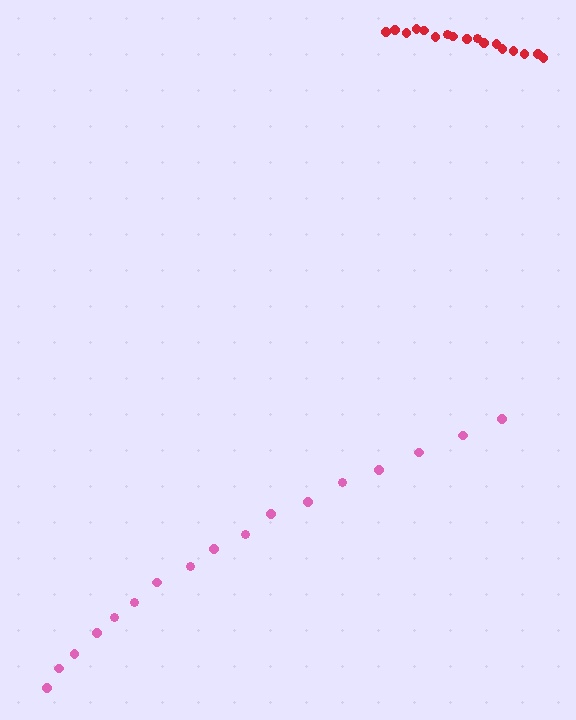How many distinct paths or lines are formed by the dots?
There are 2 distinct paths.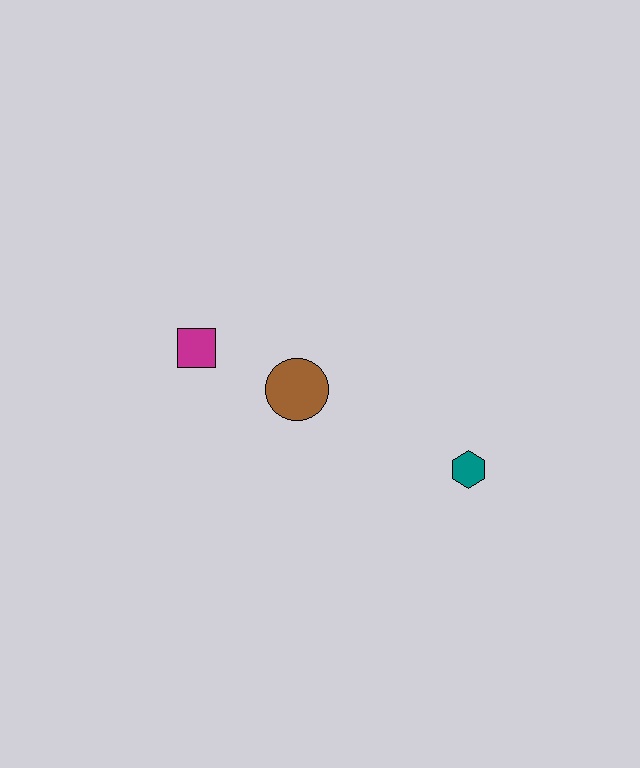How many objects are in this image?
There are 3 objects.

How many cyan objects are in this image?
There are no cyan objects.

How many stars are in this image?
There are no stars.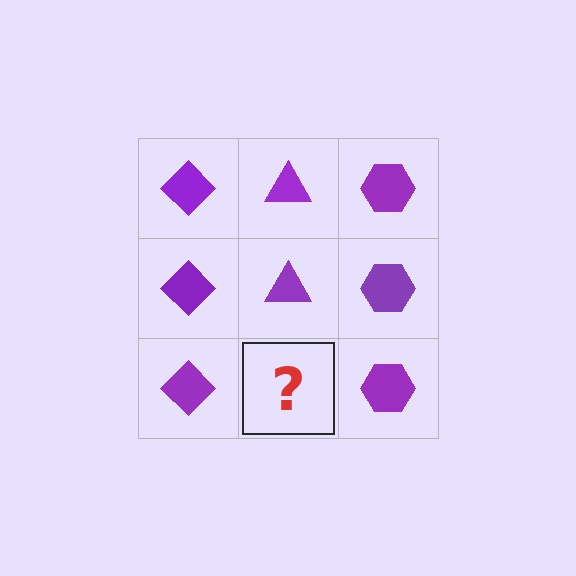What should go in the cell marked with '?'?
The missing cell should contain a purple triangle.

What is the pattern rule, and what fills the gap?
The rule is that each column has a consistent shape. The gap should be filled with a purple triangle.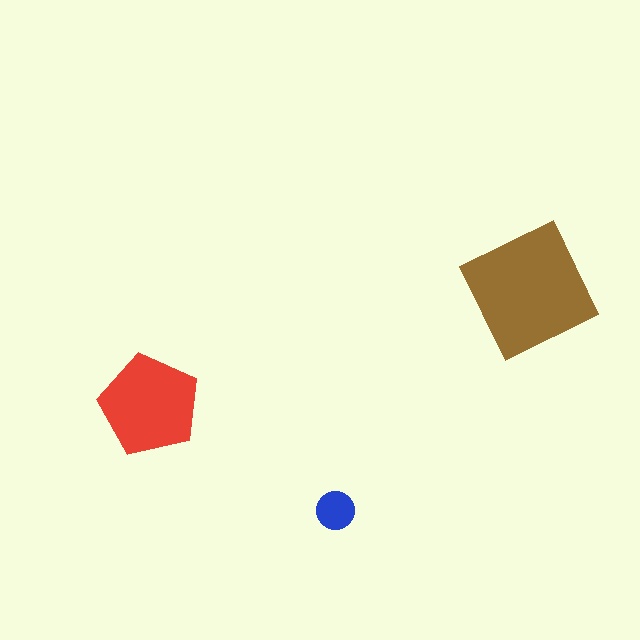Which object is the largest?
The brown square.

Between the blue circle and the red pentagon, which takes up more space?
The red pentagon.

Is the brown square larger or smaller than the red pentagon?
Larger.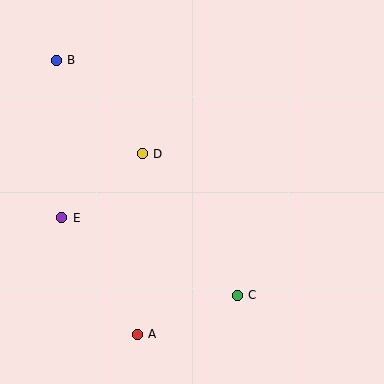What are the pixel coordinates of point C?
Point C is at (237, 295).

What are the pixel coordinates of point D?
Point D is at (142, 154).